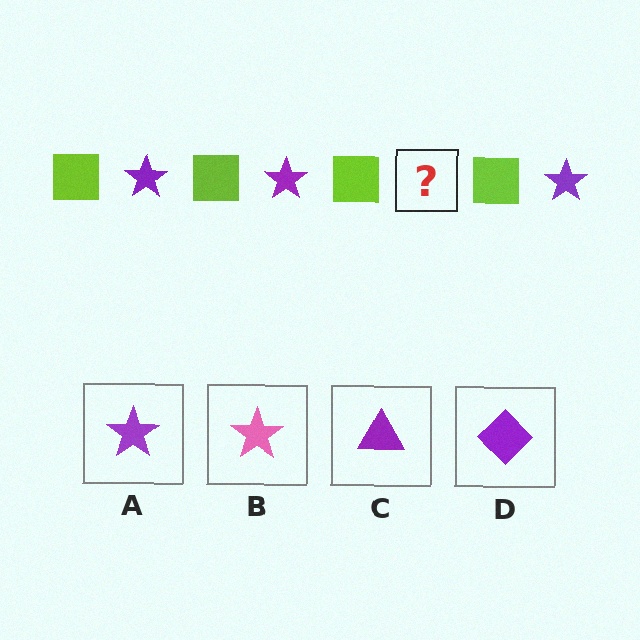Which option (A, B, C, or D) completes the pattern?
A.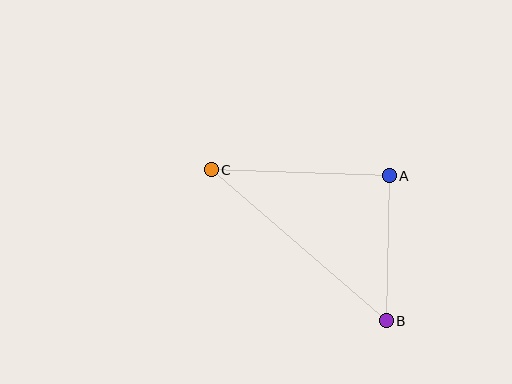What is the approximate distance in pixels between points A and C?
The distance between A and C is approximately 178 pixels.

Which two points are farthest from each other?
Points B and C are farthest from each other.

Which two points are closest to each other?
Points A and B are closest to each other.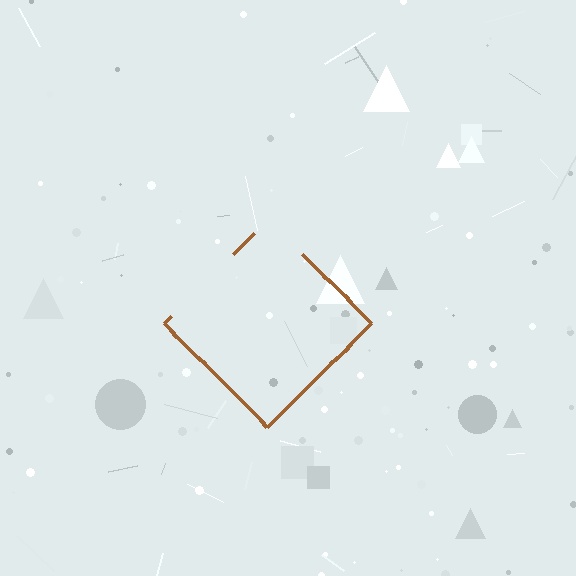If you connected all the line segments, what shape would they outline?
They would outline a diamond.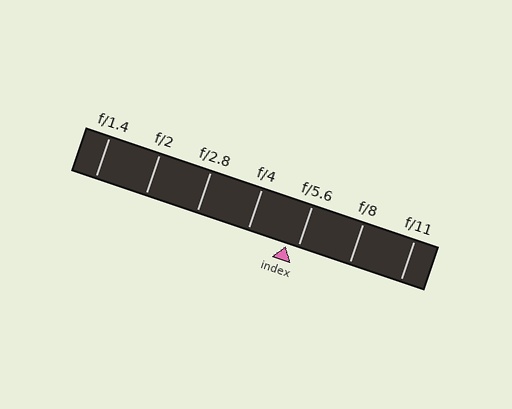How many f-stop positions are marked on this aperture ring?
There are 7 f-stop positions marked.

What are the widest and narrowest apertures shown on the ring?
The widest aperture shown is f/1.4 and the narrowest is f/11.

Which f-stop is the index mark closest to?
The index mark is closest to f/5.6.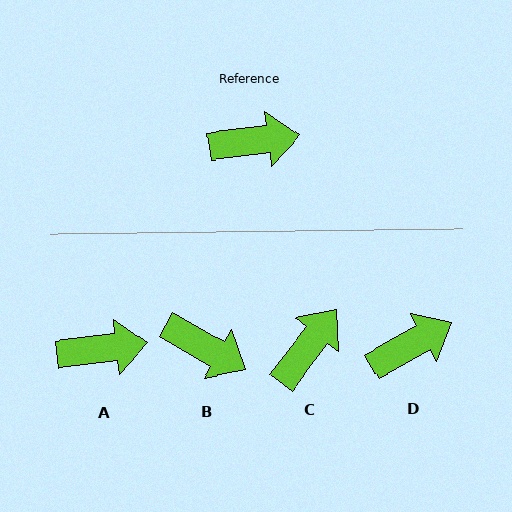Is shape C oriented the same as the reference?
No, it is off by about 46 degrees.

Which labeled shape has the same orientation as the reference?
A.